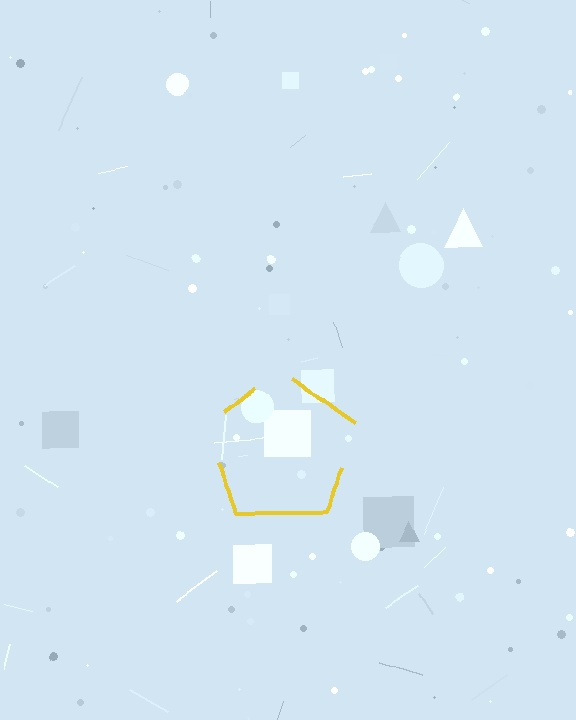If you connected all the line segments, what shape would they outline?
They would outline a pentagon.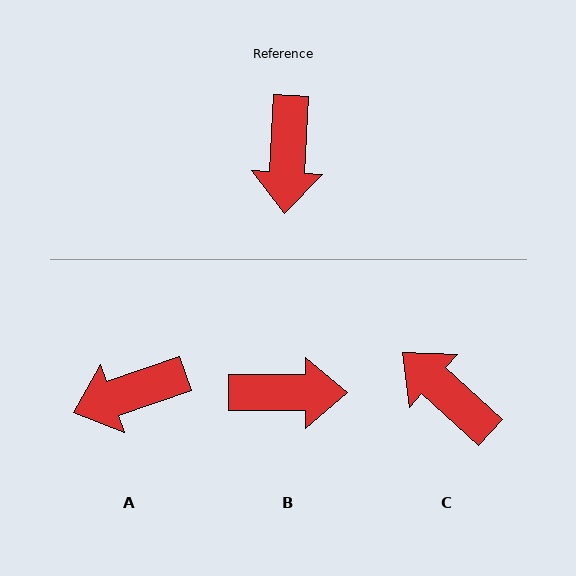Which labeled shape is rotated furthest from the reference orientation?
C, about 129 degrees away.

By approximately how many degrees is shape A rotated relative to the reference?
Approximately 68 degrees clockwise.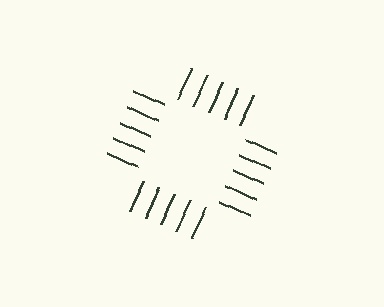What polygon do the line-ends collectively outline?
An illusory square — the line segments terminate on its edges but no continuous stroke is drawn.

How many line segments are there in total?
20 — 5 along each of the 4 edges.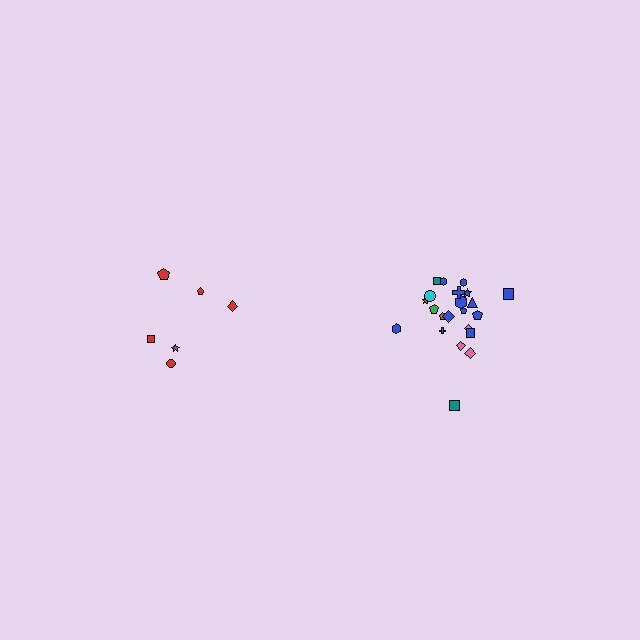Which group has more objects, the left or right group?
The right group.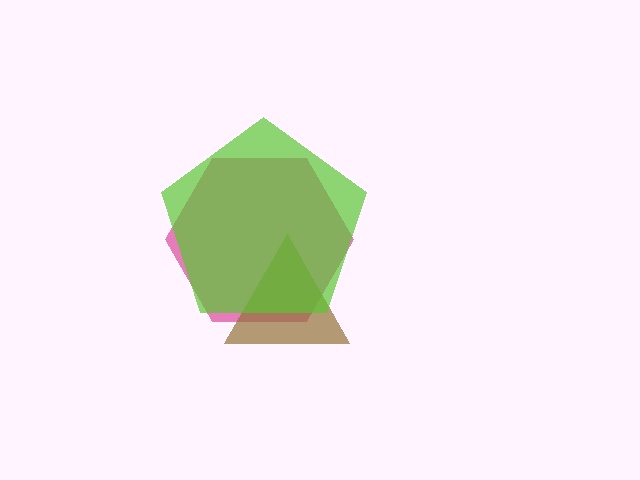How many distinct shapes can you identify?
There are 3 distinct shapes: a magenta hexagon, a brown triangle, a lime pentagon.